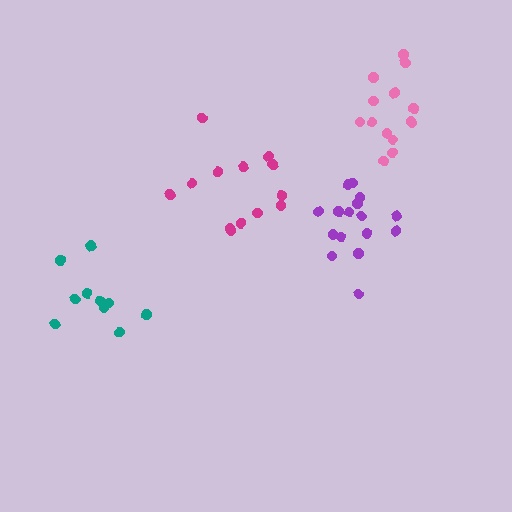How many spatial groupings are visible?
There are 4 spatial groupings.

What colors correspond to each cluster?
The clusters are colored: teal, magenta, purple, pink.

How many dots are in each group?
Group 1: 10 dots, Group 2: 13 dots, Group 3: 16 dots, Group 4: 14 dots (53 total).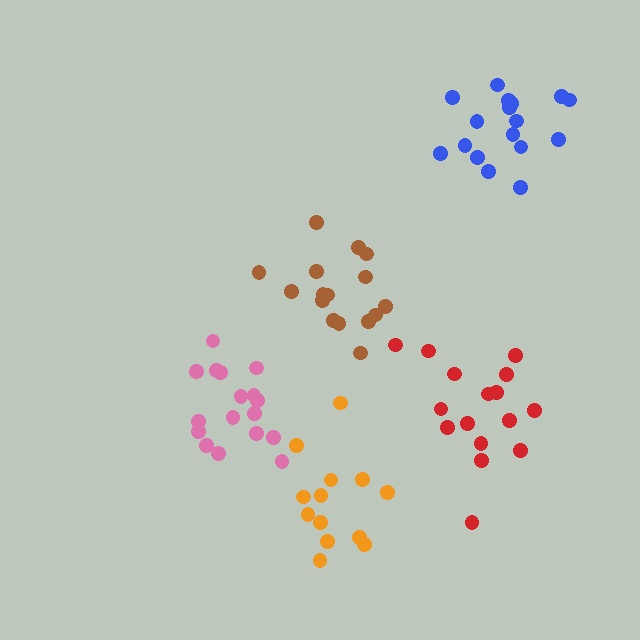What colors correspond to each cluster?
The clusters are colored: red, orange, brown, blue, pink.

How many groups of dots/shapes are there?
There are 5 groups.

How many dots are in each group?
Group 1: 16 dots, Group 2: 13 dots, Group 3: 17 dots, Group 4: 17 dots, Group 5: 17 dots (80 total).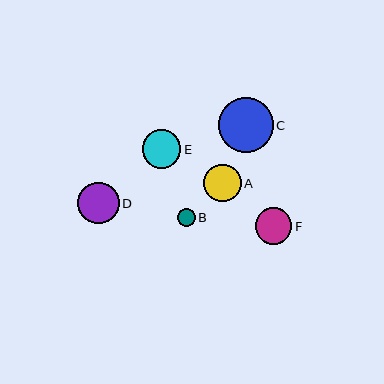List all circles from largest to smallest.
From largest to smallest: C, D, E, A, F, B.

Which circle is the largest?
Circle C is the largest with a size of approximately 54 pixels.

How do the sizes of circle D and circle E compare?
Circle D and circle E are approximately the same size.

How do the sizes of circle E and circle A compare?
Circle E and circle A are approximately the same size.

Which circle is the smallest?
Circle B is the smallest with a size of approximately 18 pixels.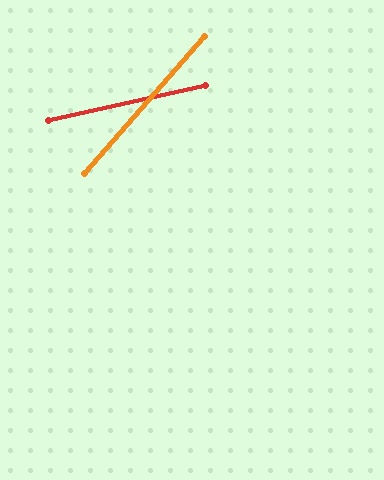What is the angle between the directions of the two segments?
Approximately 36 degrees.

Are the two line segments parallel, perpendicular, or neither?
Neither parallel nor perpendicular — they differ by about 36°.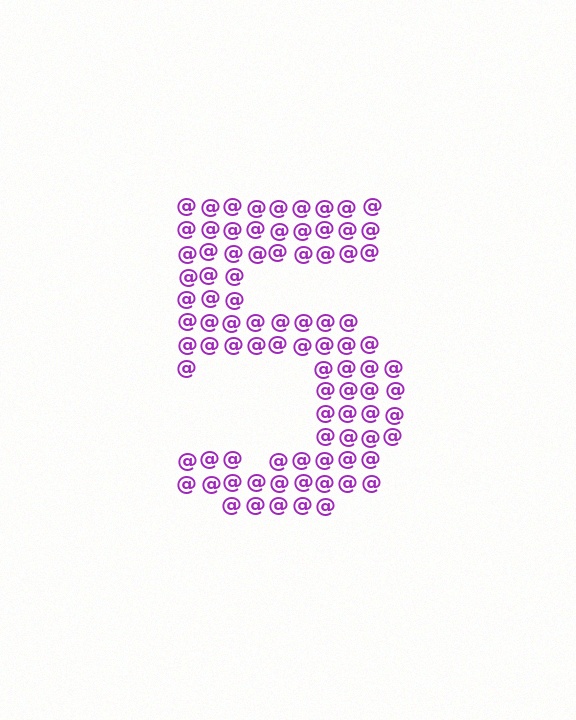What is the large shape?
The large shape is the digit 5.